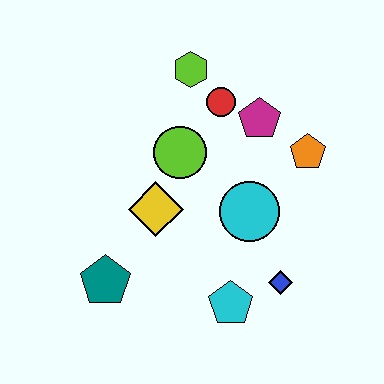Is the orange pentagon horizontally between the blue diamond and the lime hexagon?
No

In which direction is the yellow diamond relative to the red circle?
The yellow diamond is below the red circle.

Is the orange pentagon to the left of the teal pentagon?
No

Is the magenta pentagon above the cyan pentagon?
Yes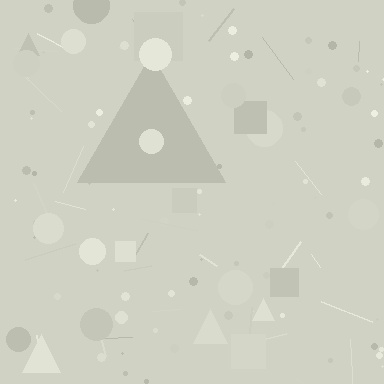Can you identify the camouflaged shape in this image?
The camouflaged shape is a triangle.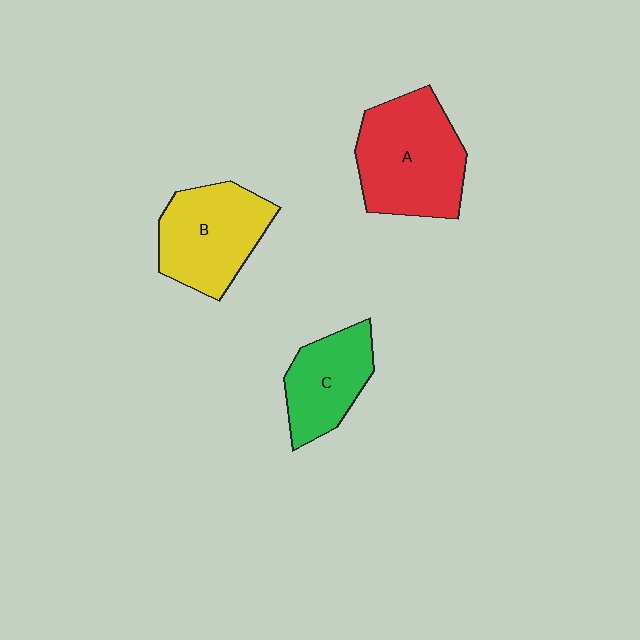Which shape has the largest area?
Shape A (red).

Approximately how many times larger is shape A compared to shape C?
Approximately 1.6 times.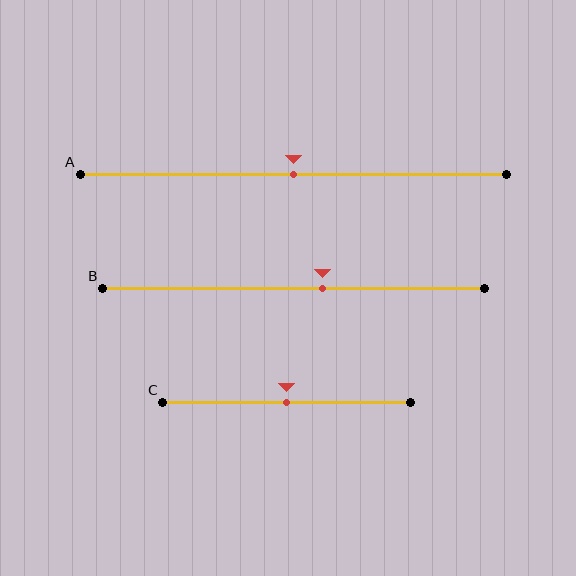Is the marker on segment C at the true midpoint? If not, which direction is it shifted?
Yes, the marker on segment C is at the true midpoint.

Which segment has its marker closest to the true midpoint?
Segment A has its marker closest to the true midpoint.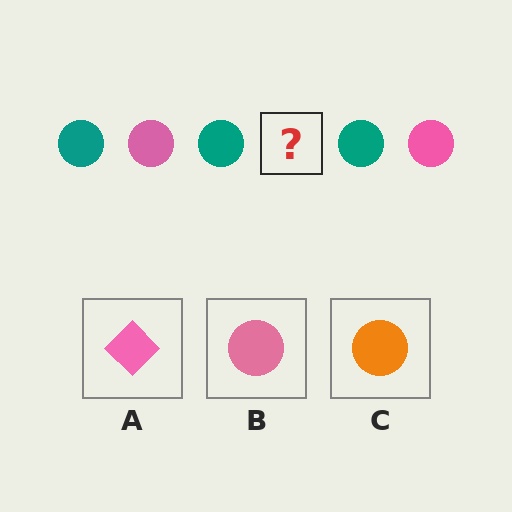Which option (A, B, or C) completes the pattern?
B.